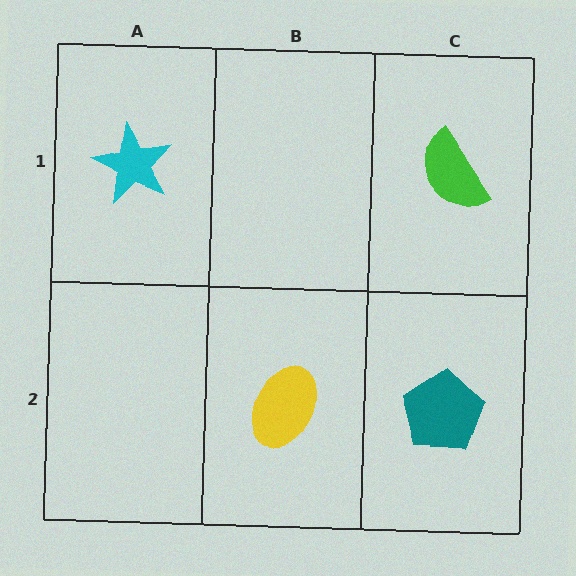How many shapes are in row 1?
2 shapes.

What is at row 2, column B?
A yellow ellipse.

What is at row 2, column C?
A teal pentagon.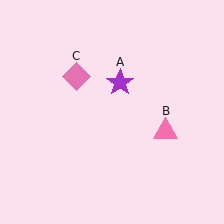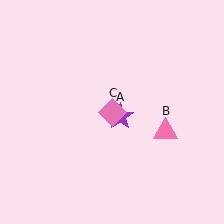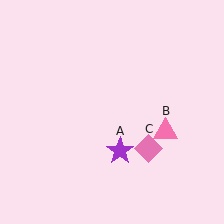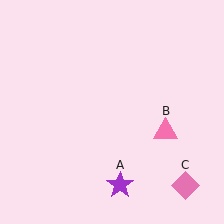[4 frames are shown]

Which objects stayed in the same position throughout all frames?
Pink triangle (object B) remained stationary.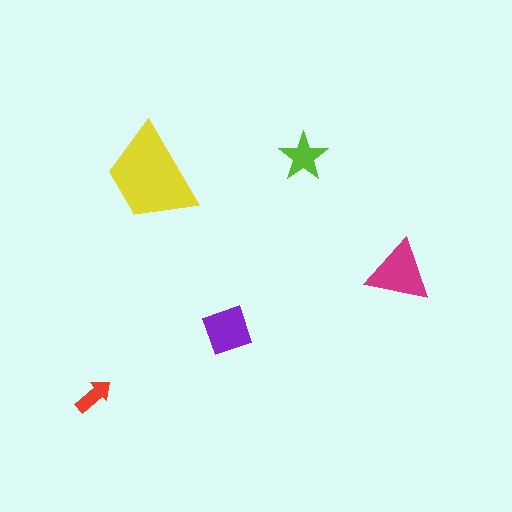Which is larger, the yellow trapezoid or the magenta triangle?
The yellow trapezoid.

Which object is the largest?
The yellow trapezoid.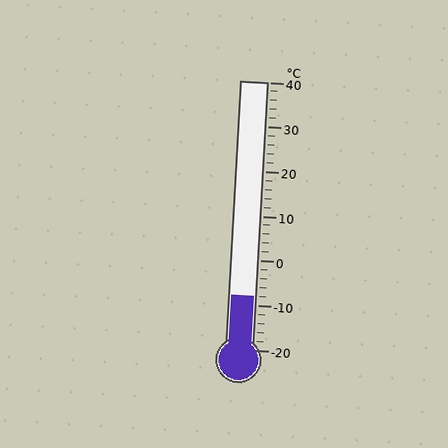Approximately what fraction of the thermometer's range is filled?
The thermometer is filled to approximately 20% of its range.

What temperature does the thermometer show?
The thermometer shows approximately -8°C.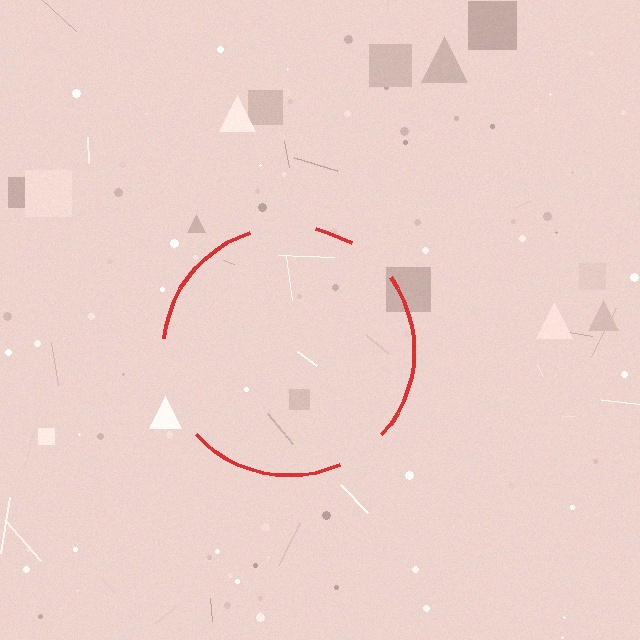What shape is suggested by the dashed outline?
The dashed outline suggests a circle.